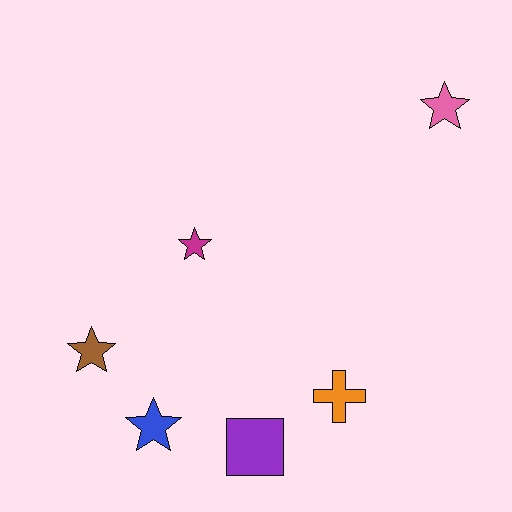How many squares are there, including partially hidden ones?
There is 1 square.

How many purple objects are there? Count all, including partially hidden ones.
There is 1 purple object.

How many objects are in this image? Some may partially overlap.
There are 6 objects.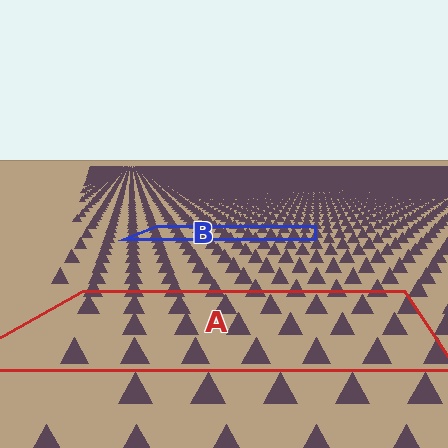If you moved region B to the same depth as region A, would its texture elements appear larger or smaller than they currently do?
They would appear larger. At a closer depth, the same texture elements are projected at a bigger on-screen size.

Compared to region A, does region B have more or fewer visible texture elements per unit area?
Region B has more texture elements per unit area — they are packed more densely because it is farther away.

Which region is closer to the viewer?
Region A is closer. The texture elements there are larger and more spread out.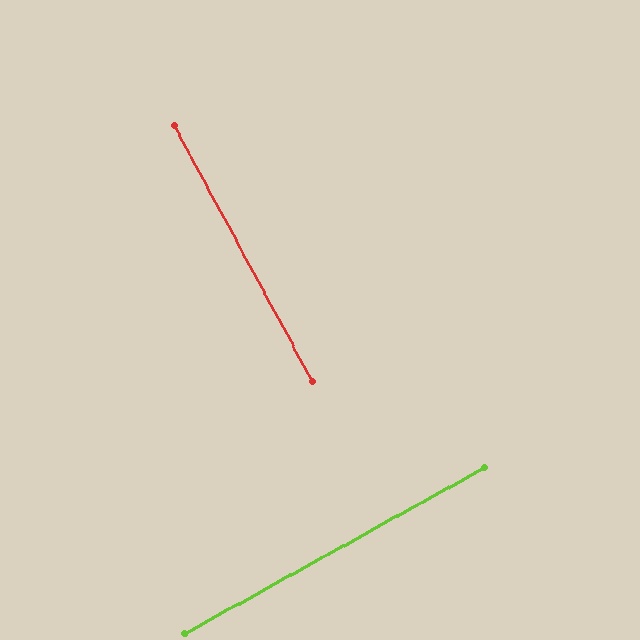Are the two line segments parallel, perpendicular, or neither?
Perpendicular — they meet at approximately 89°.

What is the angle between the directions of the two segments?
Approximately 89 degrees.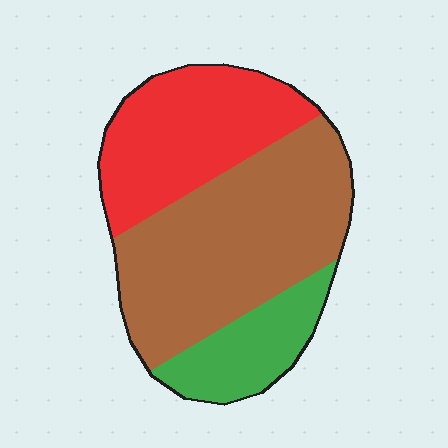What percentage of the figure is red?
Red takes up about one third (1/3) of the figure.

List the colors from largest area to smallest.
From largest to smallest: brown, red, green.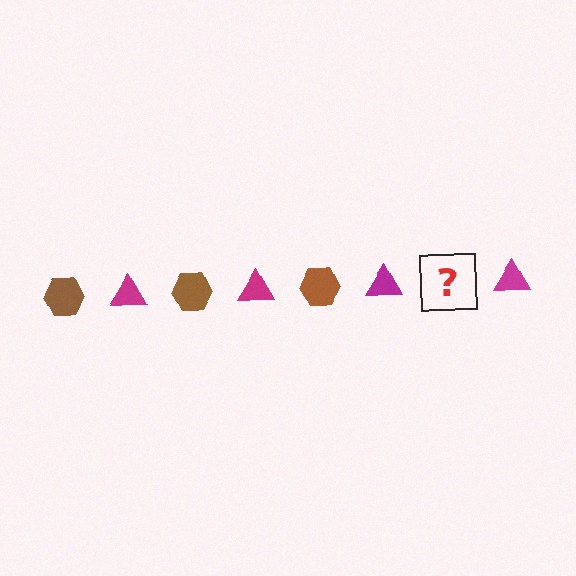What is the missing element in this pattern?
The missing element is a brown hexagon.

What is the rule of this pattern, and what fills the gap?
The rule is that the pattern alternates between brown hexagon and magenta triangle. The gap should be filled with a brown hexagon.